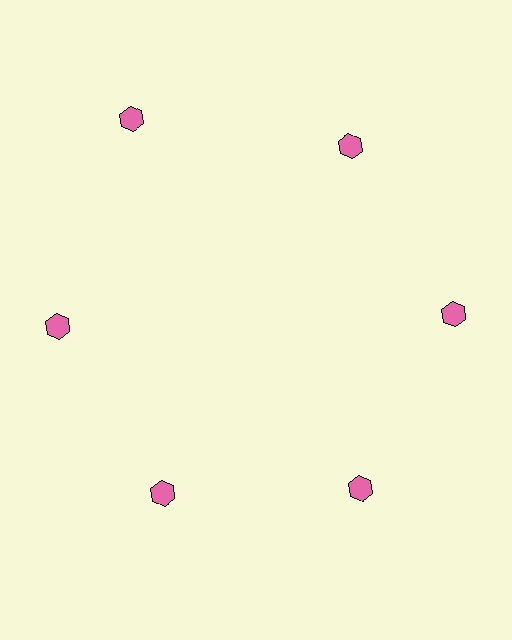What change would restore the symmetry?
The symmetry would be restored by moving it inward, back onto the ring so that all 6 hexagons sit at equal angles and equal distance from the center.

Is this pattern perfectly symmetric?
No. The 6 pink hexagons are arranged in a ring, but one element near the 11 o'clock position is pushed outward from the center, breaking the 6-fold rotational symmetry.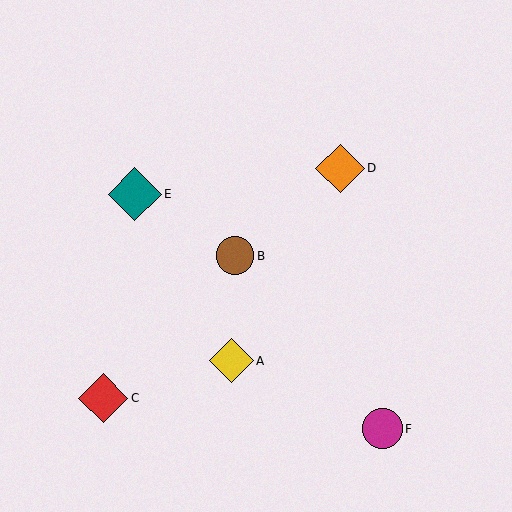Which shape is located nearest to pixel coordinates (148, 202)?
The teal diamond (labeled E) at (135, 194) is nearest to that location.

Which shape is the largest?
The teal diamond (labeled E) is the largest.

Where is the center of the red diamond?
The center of the red diamond is at (103, 398).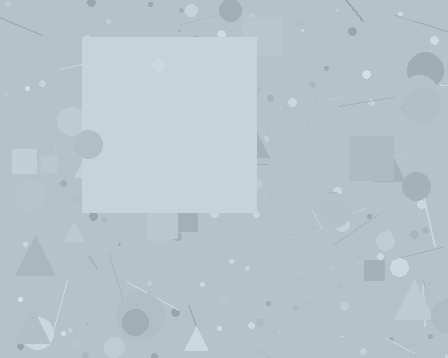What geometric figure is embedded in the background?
A square is embedded in the background.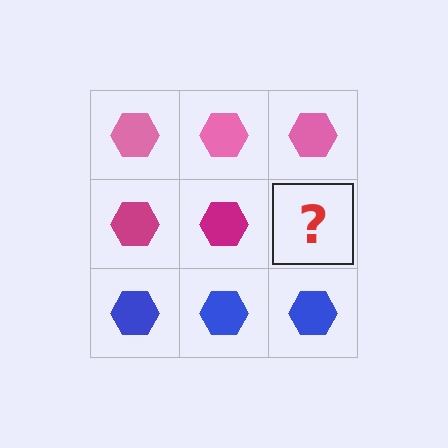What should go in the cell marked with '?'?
The missing cell should contain a magenta hexagon.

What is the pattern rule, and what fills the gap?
The rule is that each row has a consistent color. The gap should be filled with a magenta hexagon.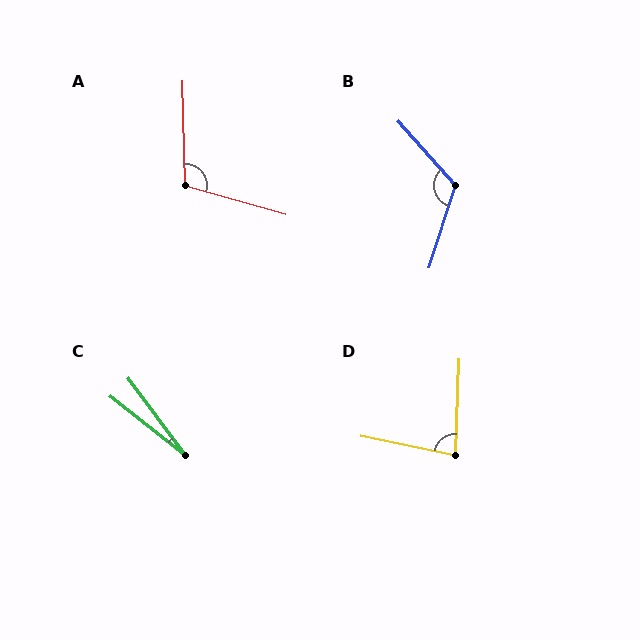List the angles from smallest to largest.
C (15°), D (81°), A (107°), B (121°).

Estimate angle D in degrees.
Approximately 81 degrees.